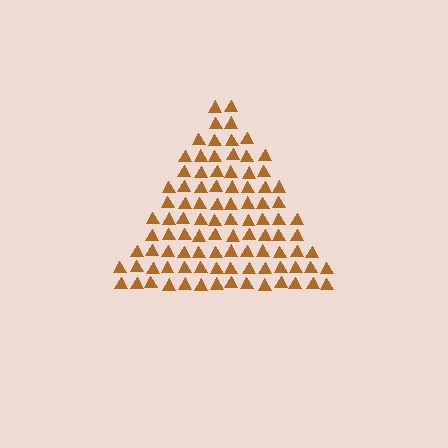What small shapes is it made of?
It is made of small triangles.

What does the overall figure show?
The overall figure shows a triangle.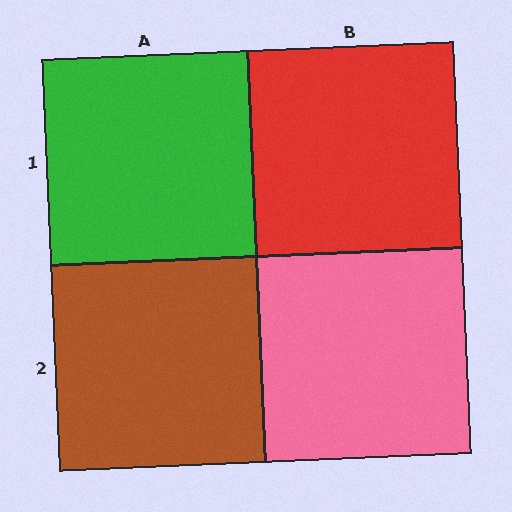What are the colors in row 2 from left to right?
Brown, pink.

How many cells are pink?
1 cell is pink.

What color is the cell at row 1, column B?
Red.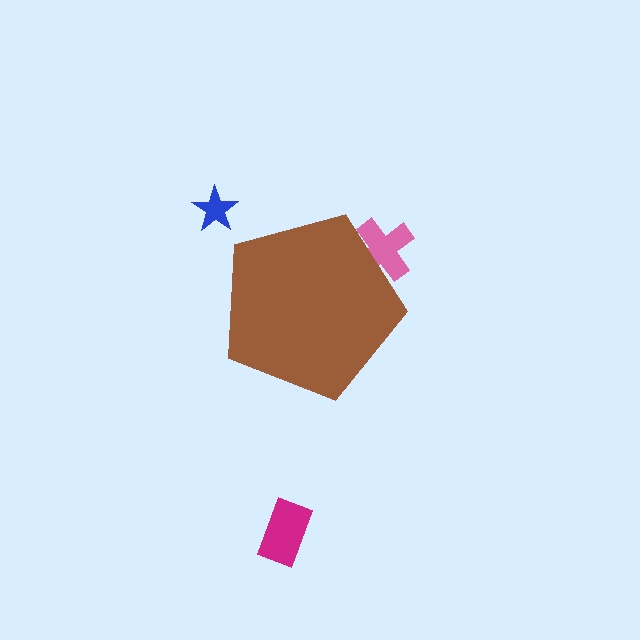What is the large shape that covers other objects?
A brown pentagon.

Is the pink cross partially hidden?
Yes, the pink cross is partially hidden behind the brown pentagon.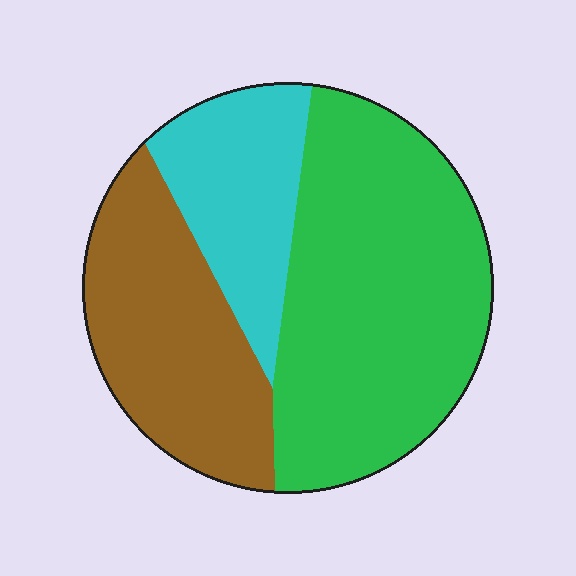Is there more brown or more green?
Green.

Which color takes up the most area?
Green, at roughly 50%.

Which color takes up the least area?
Cyan, at roughly 20%.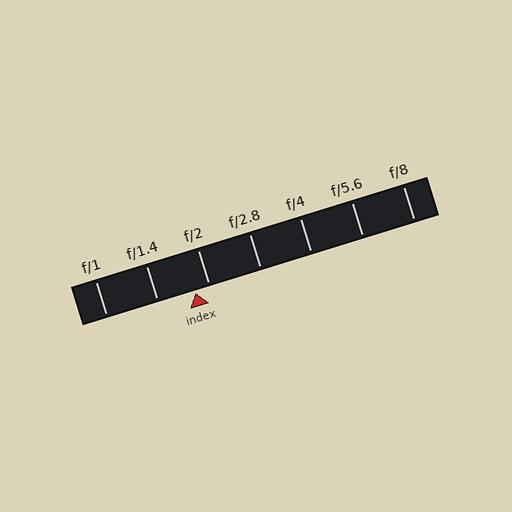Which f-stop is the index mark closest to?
The index mark is closest to f/2.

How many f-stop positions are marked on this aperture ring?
There are 7 f-stop positions marked.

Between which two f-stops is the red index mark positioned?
The index mark is between f/1.4 and f/2.